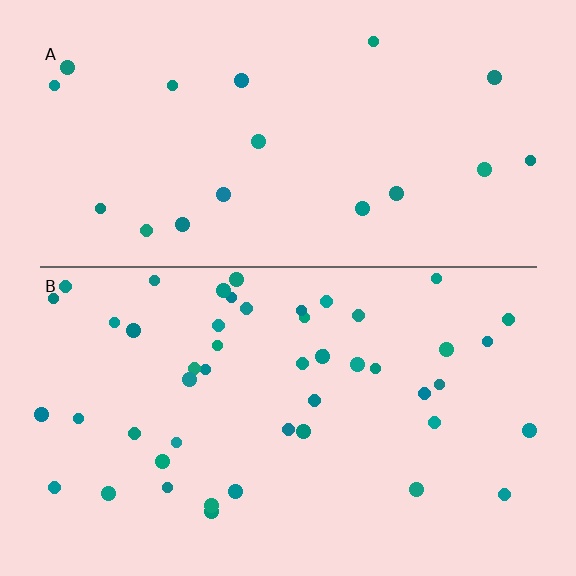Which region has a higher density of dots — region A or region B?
B (the bottom).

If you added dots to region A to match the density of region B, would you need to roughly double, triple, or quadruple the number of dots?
Approximately triple.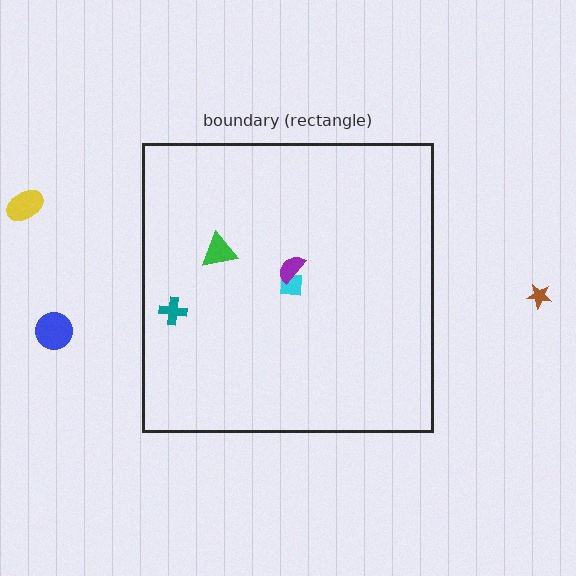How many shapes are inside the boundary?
4 inside, 3 outside.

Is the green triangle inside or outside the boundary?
Inside.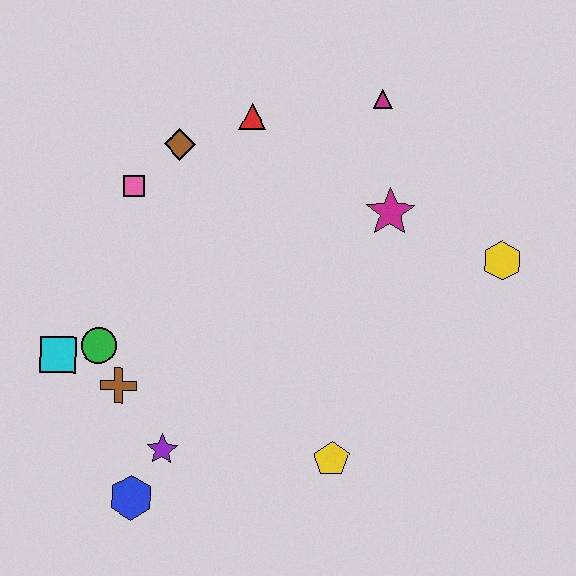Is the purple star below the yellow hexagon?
Yes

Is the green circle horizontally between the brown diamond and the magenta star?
No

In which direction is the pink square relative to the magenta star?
The pink square is to the left of the magenta star.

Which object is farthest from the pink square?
The yellow hexagon is farthest from the pink square.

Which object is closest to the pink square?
The brown diamond is closest to the pink square.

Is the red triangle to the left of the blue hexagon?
No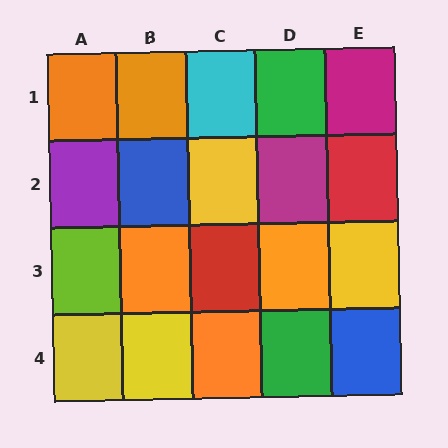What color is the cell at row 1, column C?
Cyan.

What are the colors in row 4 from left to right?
Yellow, yellow, orange, green, blue.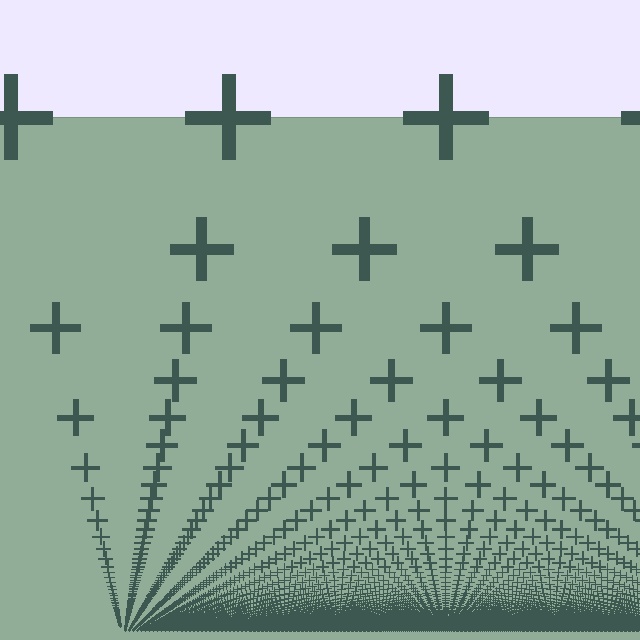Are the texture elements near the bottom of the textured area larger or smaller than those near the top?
Smaller. The gradient is inverted — elements near the bottom are smaller and denser.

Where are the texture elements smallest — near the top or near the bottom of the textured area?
Near the bottom.